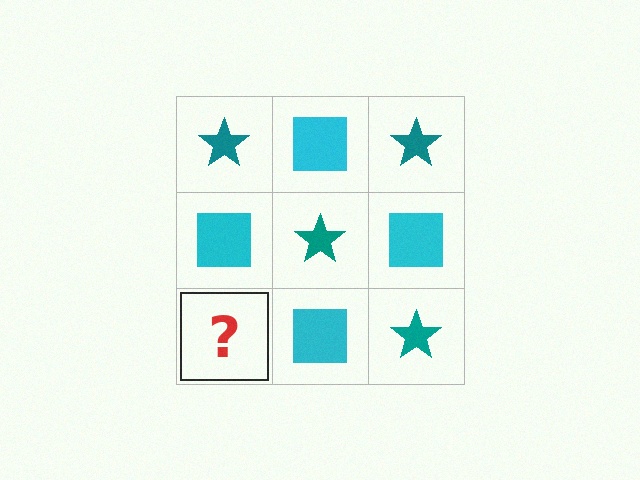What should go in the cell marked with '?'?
The missing cell should contain a teal star.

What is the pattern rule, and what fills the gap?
The rule is that it alternates teal star and cyan square in a checkerboard pattern. The gap should be filled with a teal star.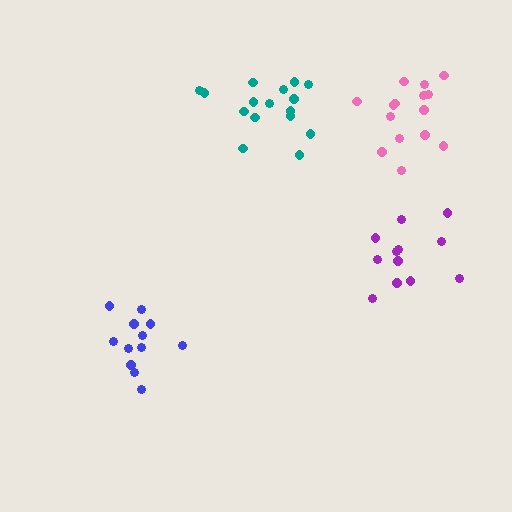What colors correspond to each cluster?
The clusters are colored: teal, purple, blue, pink.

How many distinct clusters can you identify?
There are 4 distinct clusters.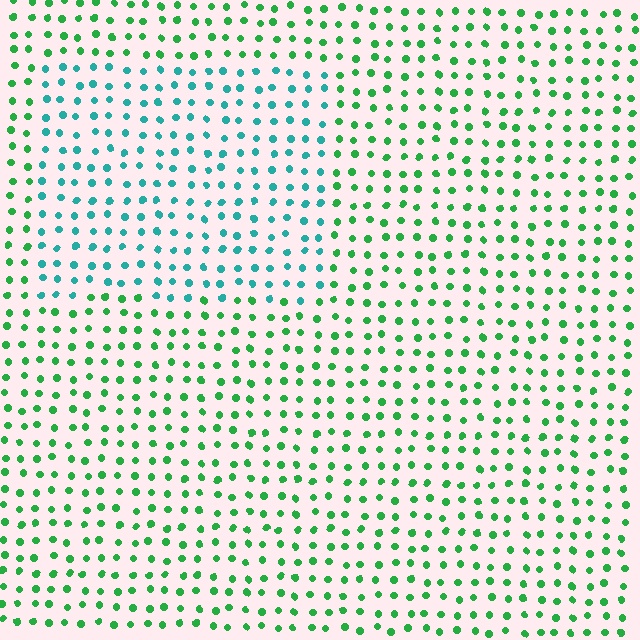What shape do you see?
I see a rectangle.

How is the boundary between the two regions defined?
The boundary is defined purely by a slight shift in hue (about 44 degrees). Spacing, size, and orientation are identical on both sides.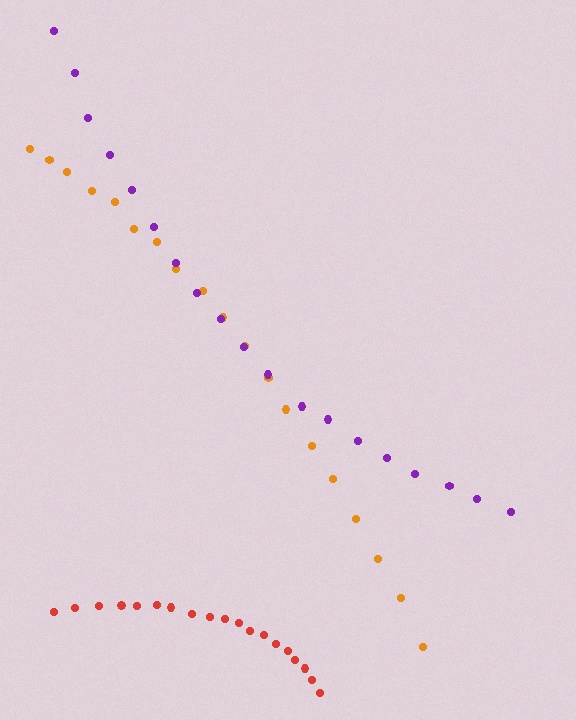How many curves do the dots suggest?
There are 3 distinct paths.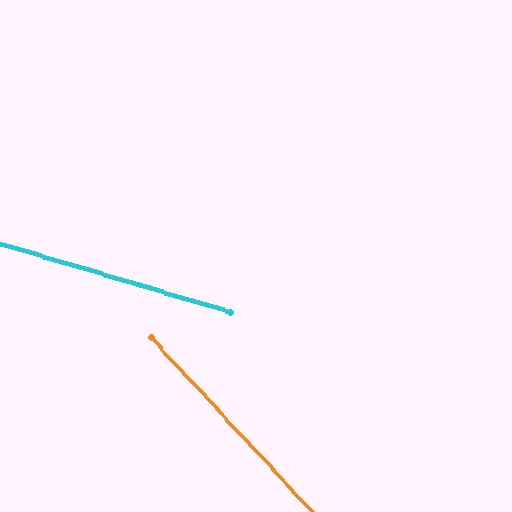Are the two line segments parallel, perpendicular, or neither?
Neither parallel nor perpendicular — they differ by about 31°.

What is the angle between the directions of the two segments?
Approximately 31 degrees.